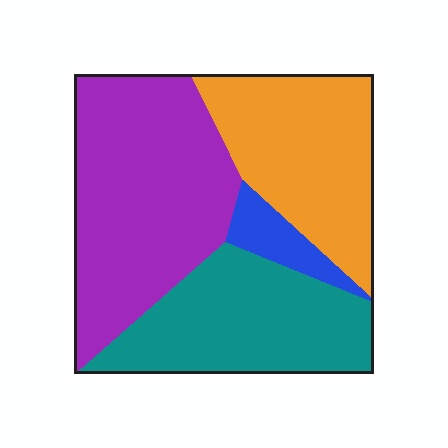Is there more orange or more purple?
Purple.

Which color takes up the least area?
Blue, at roughly 5%.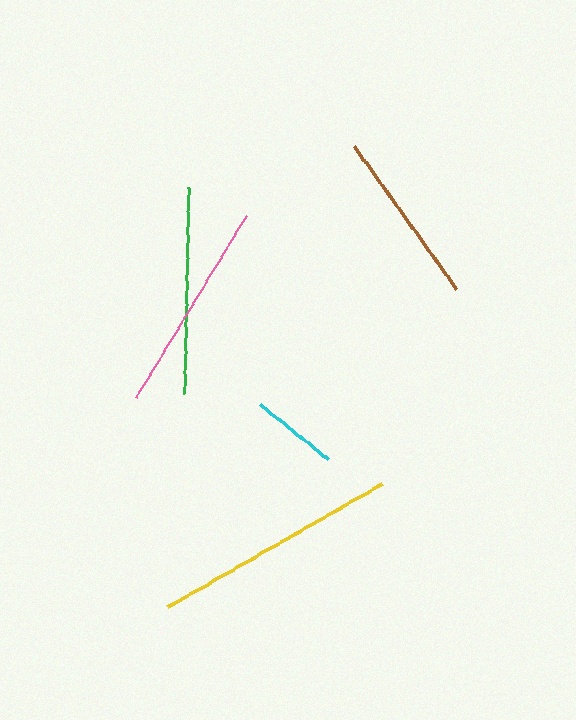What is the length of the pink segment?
The pink segment is approximately 212 pixels long.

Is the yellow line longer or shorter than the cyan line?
The yellow line is longer than the cyan line.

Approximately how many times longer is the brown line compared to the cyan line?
The brown line is approximately 2.0 times the length of the cyan line.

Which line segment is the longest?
The yellow line is the longest at approximately 248 pixels.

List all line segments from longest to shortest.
From longest to shortest: yellow, pink, green, brown, cyan.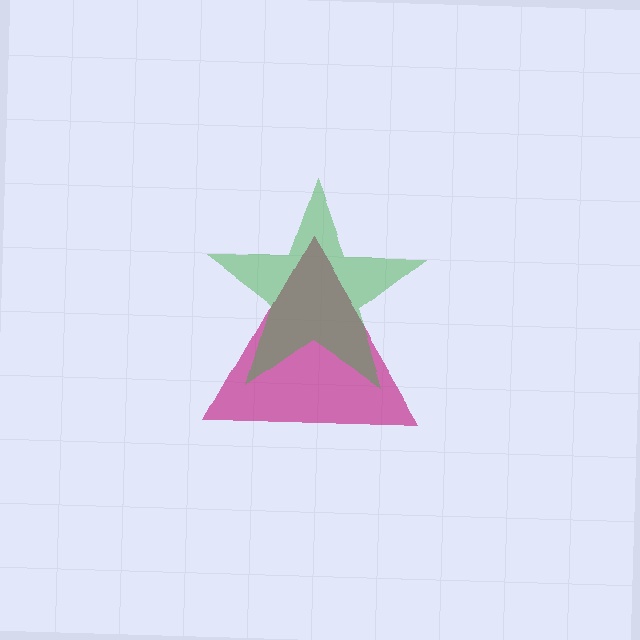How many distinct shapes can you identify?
There are 2 distinct shapes: a magenta triangle, a green star.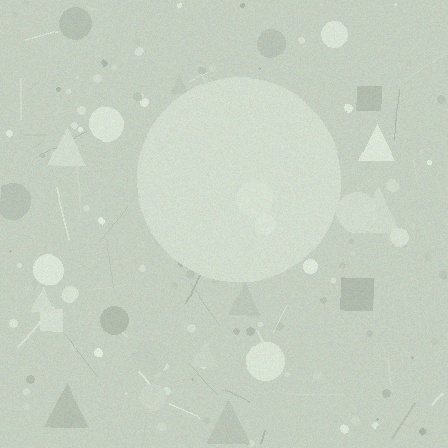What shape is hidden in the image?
A circle is hidden in the image.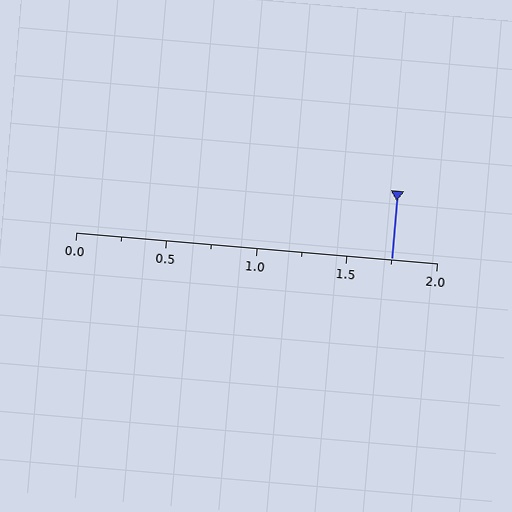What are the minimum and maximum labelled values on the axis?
The axis runs from 0.0 to 2.0.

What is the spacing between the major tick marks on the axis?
The major ticks are spaced 0.5 apart.